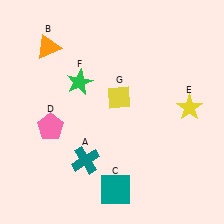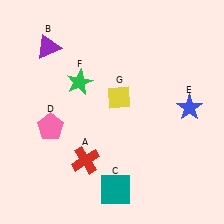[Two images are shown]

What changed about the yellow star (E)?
In Image 1, E is yellow. In Image 2, it changed to blue.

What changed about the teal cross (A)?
In Image 1, A is teal. In Image 2, it changed to red.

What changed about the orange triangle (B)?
In Image 1, B is orange. In Image 2, it changed to purple.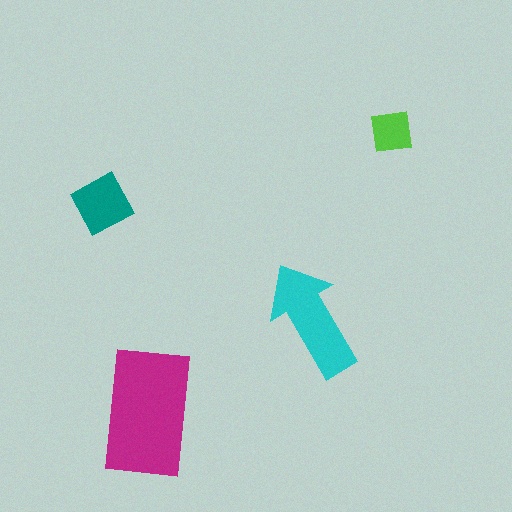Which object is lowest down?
The magenta rectangle is bottommost.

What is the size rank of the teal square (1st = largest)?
3rd.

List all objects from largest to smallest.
The magenta rectangle, the cyan arrow, the teal square, the lime square.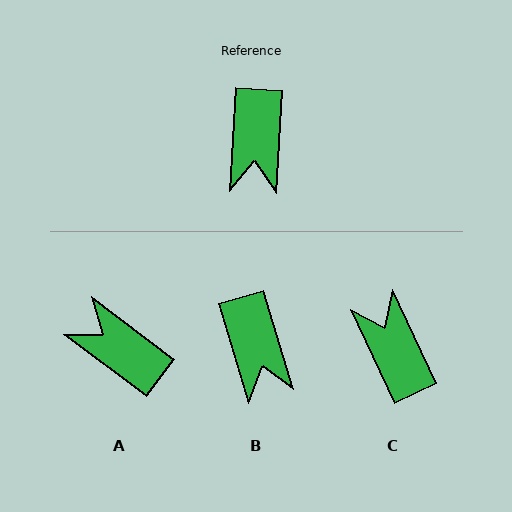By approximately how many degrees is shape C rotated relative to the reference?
Approximately 151 degrees clockwise.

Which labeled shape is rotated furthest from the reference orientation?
C, about 151 degrees away.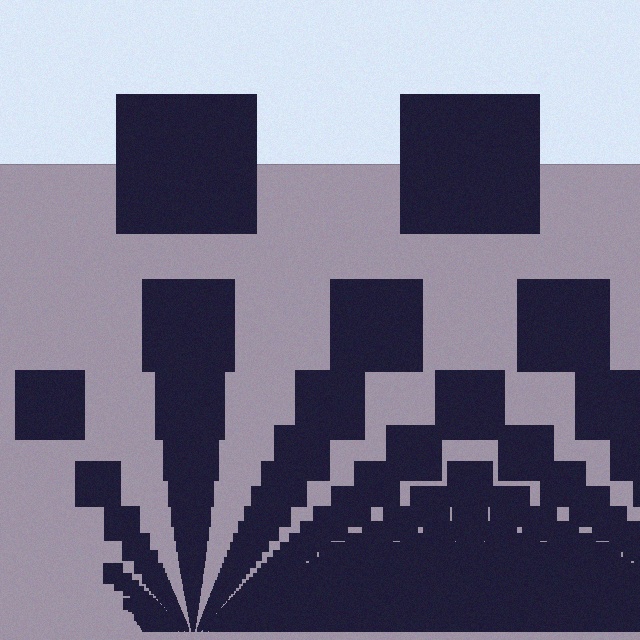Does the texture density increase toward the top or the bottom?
Density increases toward the bottom.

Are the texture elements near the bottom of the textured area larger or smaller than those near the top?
Smaller. The gradient is inverted — elements near the bottom are smaller and denser.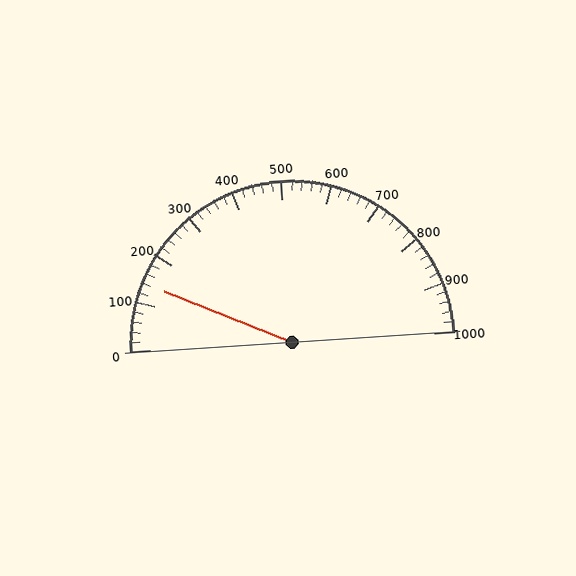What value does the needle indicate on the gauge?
The needle indicates approximately 140.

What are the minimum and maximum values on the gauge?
The gauge ranges from 0 to 1000.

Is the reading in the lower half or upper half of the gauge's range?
The reading is in the lower half of the range (0 to 1000).